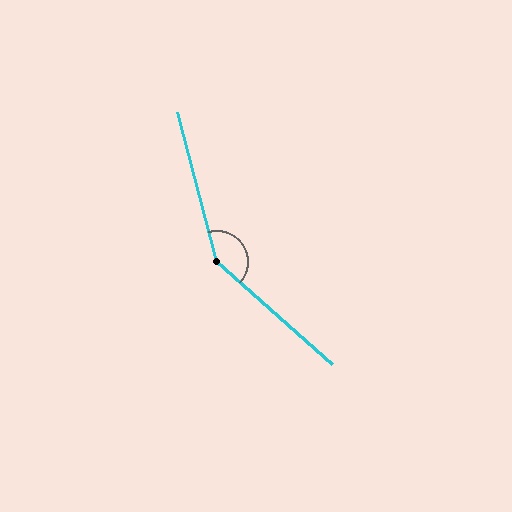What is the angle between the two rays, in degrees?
Approximately 147 degrees.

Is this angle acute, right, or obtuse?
It is obtuse.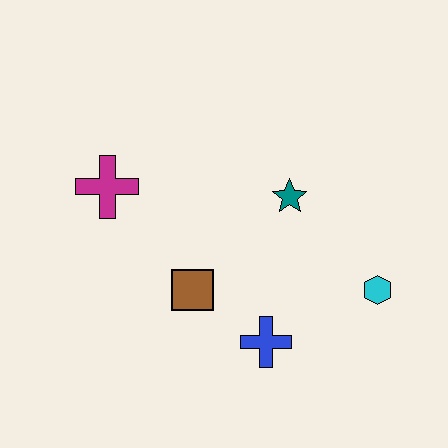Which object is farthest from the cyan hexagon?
The magenta cross is farthest from the cyan hexagon.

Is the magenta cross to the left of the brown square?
Yes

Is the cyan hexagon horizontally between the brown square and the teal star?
No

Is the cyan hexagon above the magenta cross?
No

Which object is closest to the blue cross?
The brown square is closest to the blue cross.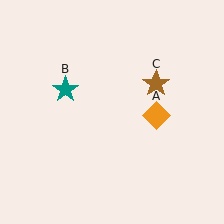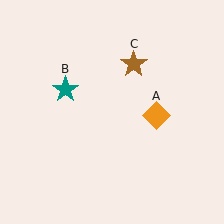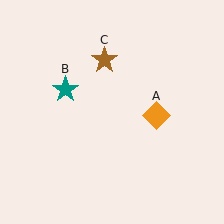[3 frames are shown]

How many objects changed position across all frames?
1 object changed position: brown star (object C).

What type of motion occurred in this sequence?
The brown star (object C) rotated counterclockwise around the center of the scene.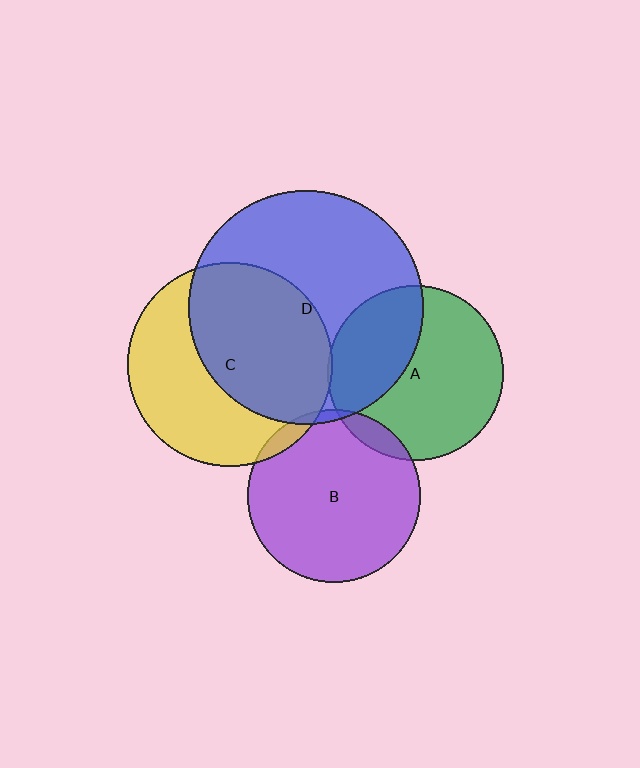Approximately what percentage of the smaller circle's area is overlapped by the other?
Approximately 5%.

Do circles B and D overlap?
Yes.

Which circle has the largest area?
Circle D (blue).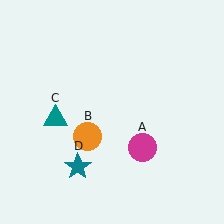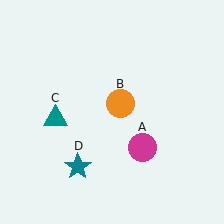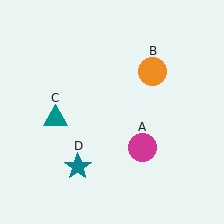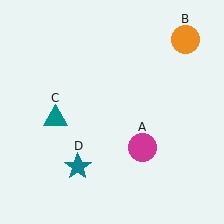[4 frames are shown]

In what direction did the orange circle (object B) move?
The orange circle (object B) moved up and to the right.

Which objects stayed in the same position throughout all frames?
Magenta circle (object A) and teal triangle (object C) and teal star (object D) remained stationary.